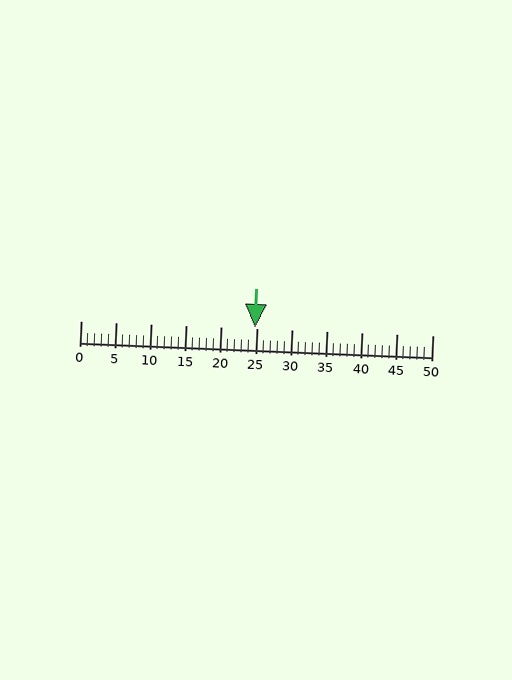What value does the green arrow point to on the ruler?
The green arrow points to approximately 25.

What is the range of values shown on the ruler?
The ruler shows values from 0 to 50.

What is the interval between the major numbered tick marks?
The major tick marks are spaced 5 units apart.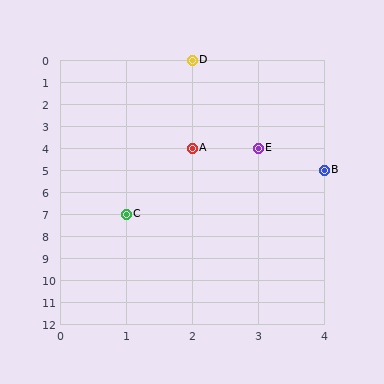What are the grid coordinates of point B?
Point B is at grid coordinates (4, 5).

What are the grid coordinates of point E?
Point E is at grid coordinates (3, 4).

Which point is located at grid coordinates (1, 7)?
Point C is at (1, 7).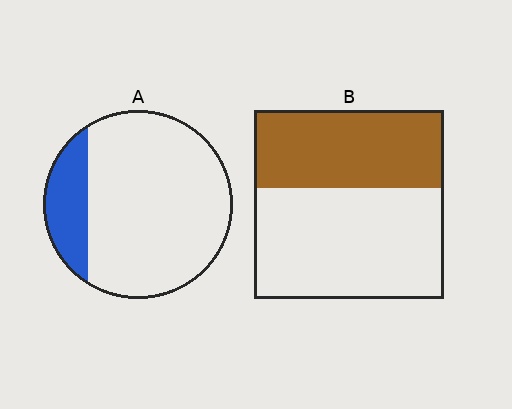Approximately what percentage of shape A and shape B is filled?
A is approximately 20% and B is approximately 40%.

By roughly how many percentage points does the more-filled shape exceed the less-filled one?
By roughly 25 percentage points (B over A).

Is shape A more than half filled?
No.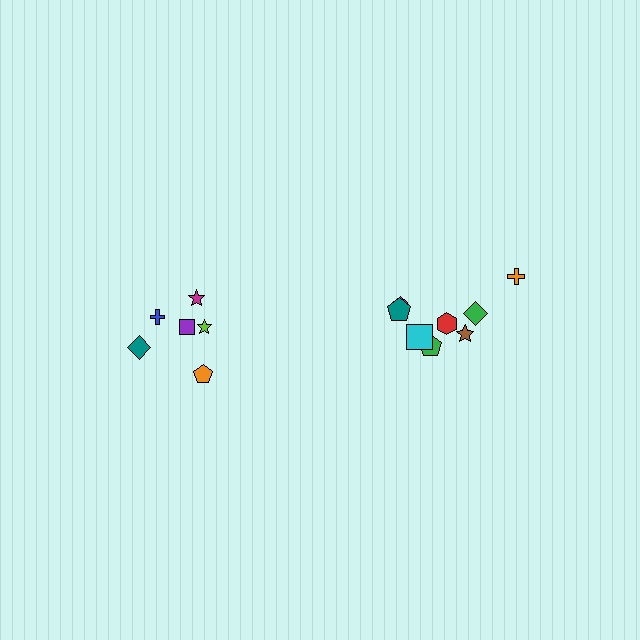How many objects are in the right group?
There are 8 objects.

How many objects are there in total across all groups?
There are 14 objects.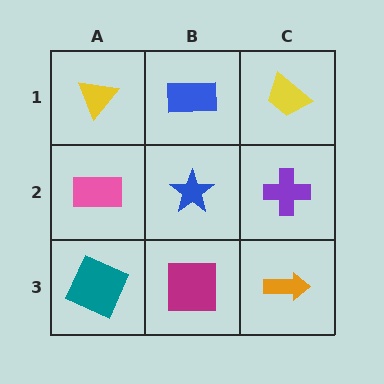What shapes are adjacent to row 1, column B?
A blue star (row 2, column B), a yellow triangle (row 1, column A), a yellow trapezoid (row 1, column C).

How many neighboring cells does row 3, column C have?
2.